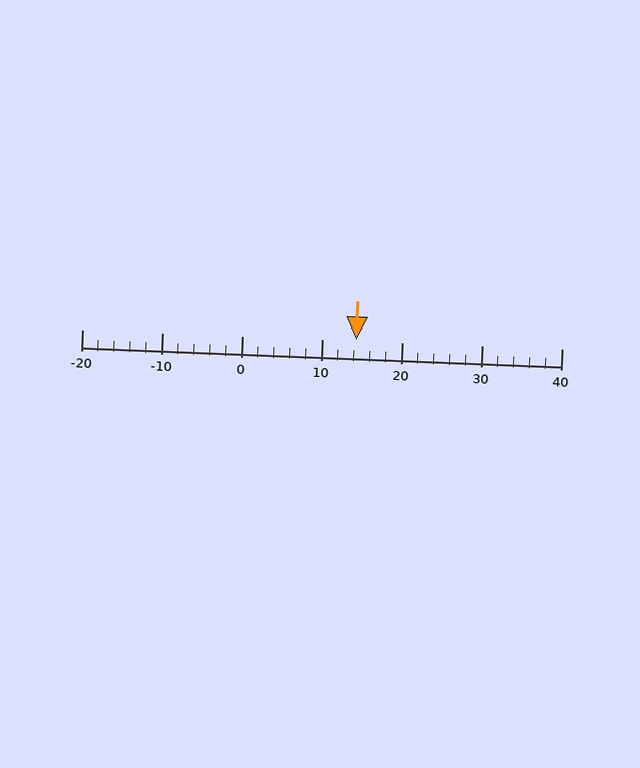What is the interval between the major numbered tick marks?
The major tick marks are spaced 10 units apart.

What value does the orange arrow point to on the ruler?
The orange arrow points to approximately 14.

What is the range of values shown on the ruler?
The ruler shows values from -20 to 40.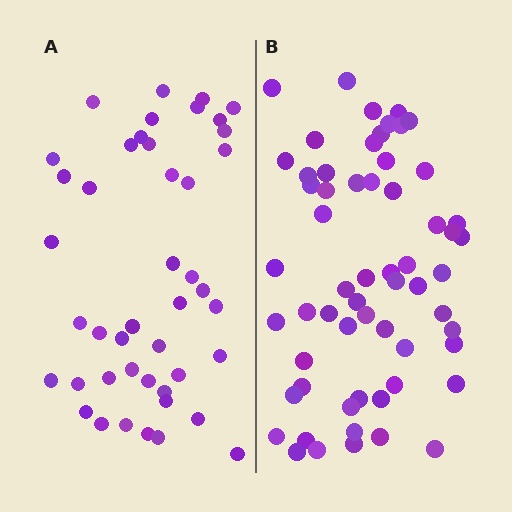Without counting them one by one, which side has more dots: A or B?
Region B (the right region) has more dots.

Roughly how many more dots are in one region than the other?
Region B has approximately 15 more dots than region A.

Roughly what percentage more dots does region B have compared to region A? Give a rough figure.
About 35% more.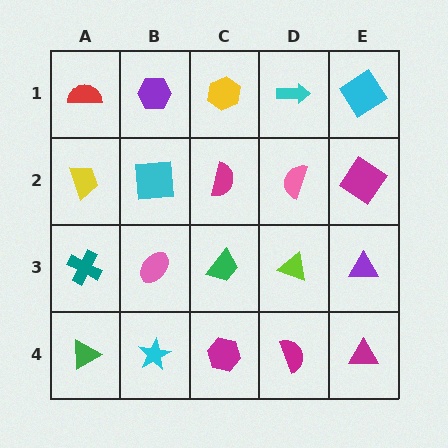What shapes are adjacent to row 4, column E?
A purple triangle (row 3, column E), a magenta semicircle (row 4, column D).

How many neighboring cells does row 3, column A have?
3.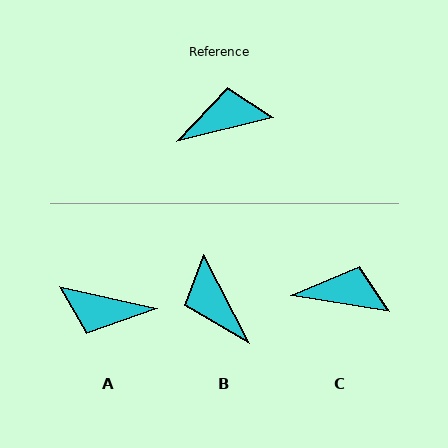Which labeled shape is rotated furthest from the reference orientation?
A, about 153 degrees away.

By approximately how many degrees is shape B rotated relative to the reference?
Approximately 103 degrees counter-clockwise.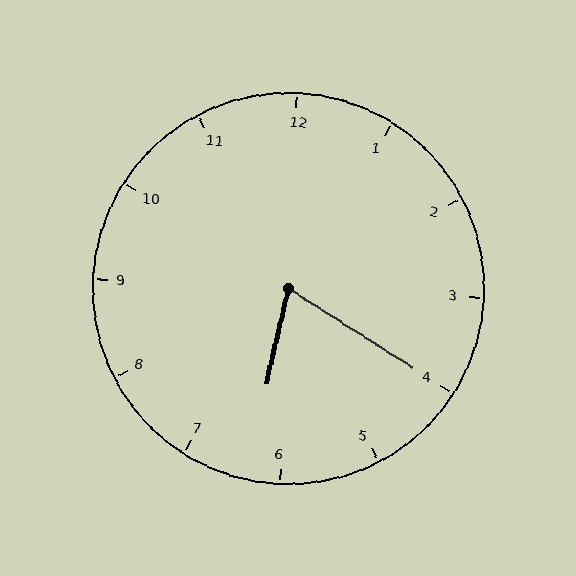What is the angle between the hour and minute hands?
Approximately 70 degrees.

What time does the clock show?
6:20.